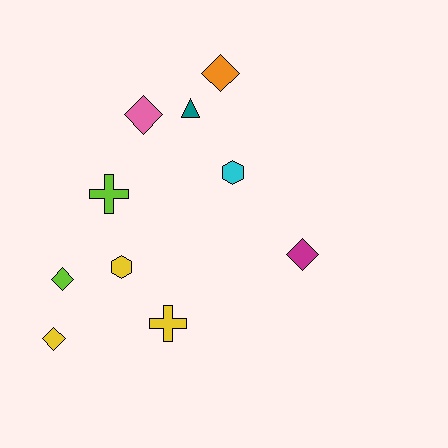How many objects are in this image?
There are 10 objects.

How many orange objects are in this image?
There is 1 orange object.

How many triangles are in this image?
There is 1 triangle.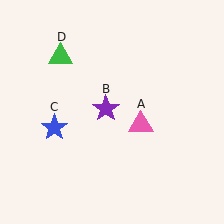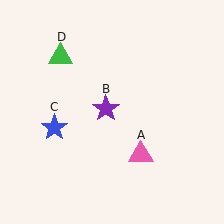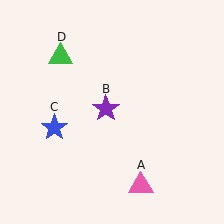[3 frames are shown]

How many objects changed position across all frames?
1 object changed position: pink triangle (object A).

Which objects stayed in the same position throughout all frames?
Purple star (object B) and blue star (object C) and green triangle (object D) remained stationary.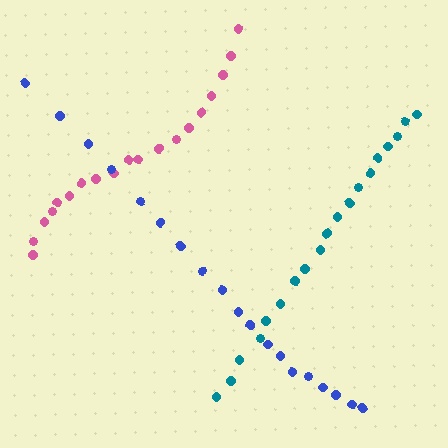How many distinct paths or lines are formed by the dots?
There are 3 distinct paths.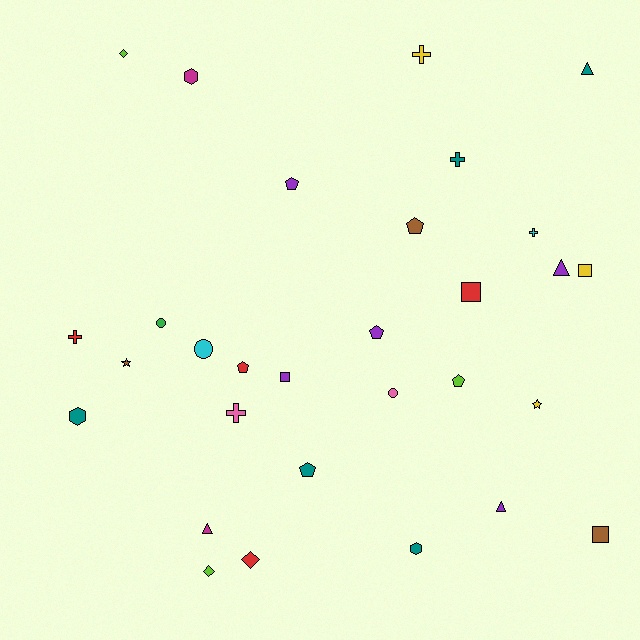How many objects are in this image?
There are 30 objects.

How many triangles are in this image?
There are 4 triangles.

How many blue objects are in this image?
There are no blue objects.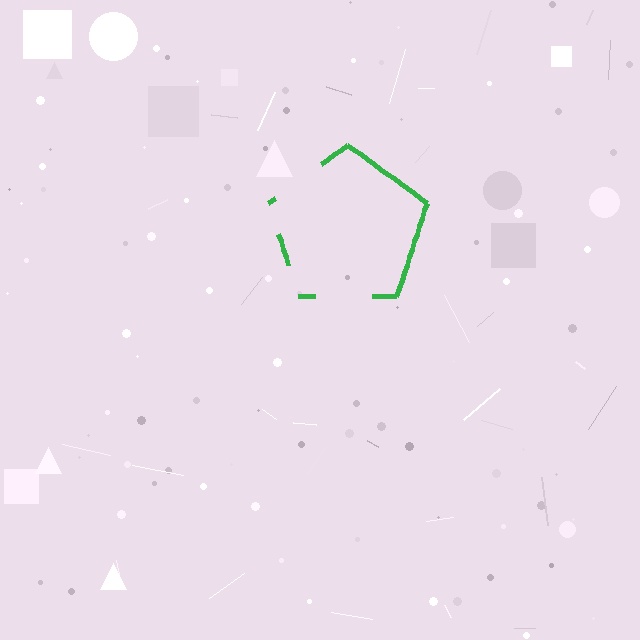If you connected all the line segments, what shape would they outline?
They would outline a pentagon.